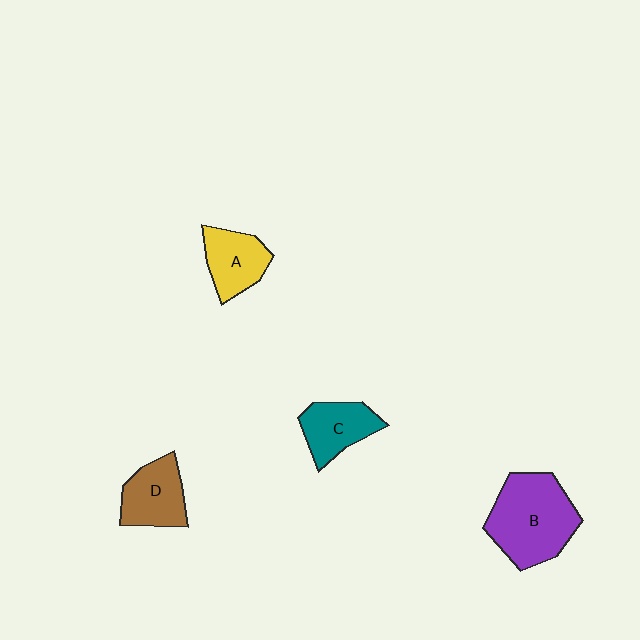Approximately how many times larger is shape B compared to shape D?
Approximately 1.7 times.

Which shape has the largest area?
Shape B (purple).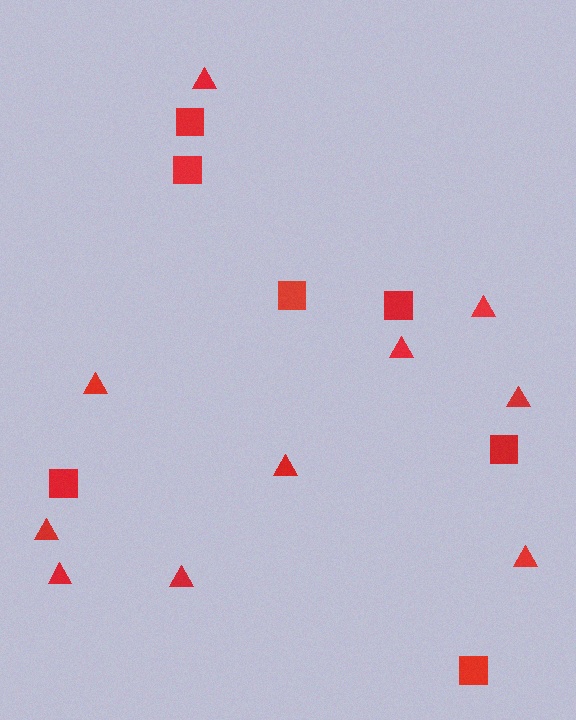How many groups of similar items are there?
There are 2 groups: one group of squares (7) and one group of triangles (10).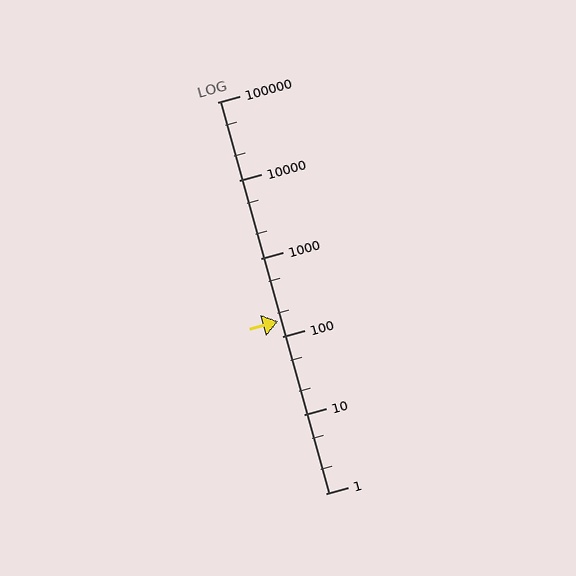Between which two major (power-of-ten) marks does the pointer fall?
The pointer is between 100 and 1000.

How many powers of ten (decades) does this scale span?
The scale spans 5 decades, from 1 to 100000.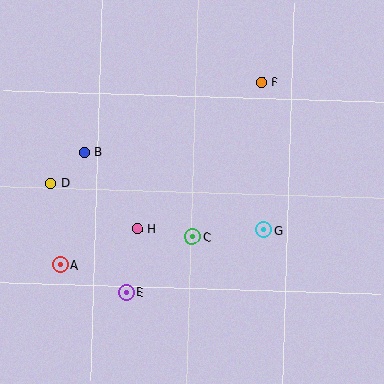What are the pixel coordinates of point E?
Point E is at (126, 292).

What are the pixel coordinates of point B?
Point B is at (84, 152).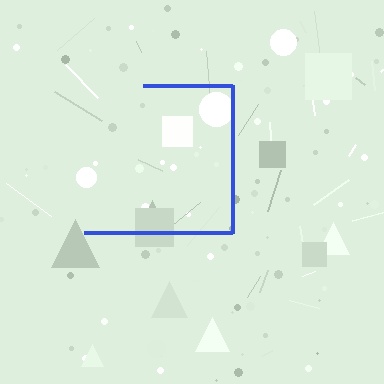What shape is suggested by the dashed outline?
The dashed outline suggests a square.